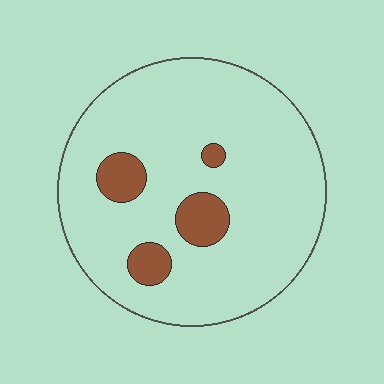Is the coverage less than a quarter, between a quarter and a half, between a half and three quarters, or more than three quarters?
Less than a quarter.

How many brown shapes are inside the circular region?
4.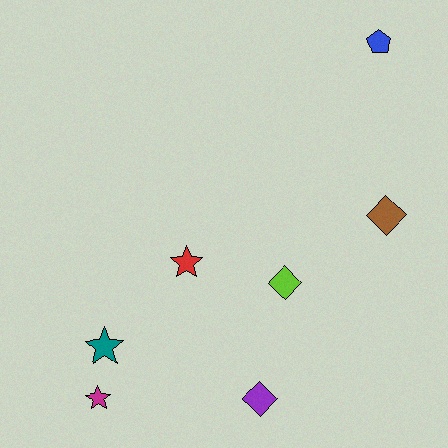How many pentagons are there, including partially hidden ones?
There is 1 pentagon.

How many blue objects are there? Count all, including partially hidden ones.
There is 1 blue object.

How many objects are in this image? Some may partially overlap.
There are 7 objects.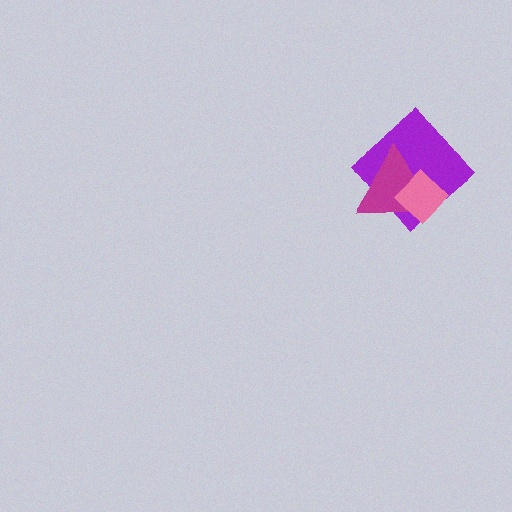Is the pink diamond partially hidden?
No, no other shape covers it.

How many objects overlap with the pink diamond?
2 objects overlap with the pink diamond.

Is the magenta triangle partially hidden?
Yes, it is partially covered by another shape.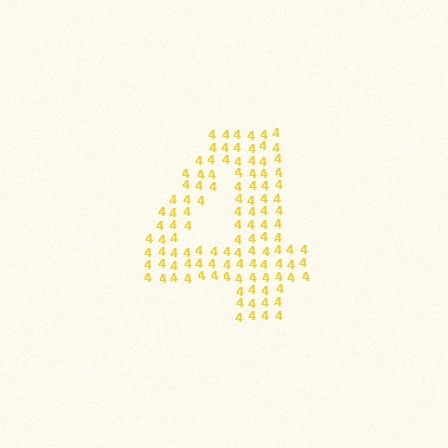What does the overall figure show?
The overall figure shows the digit 4.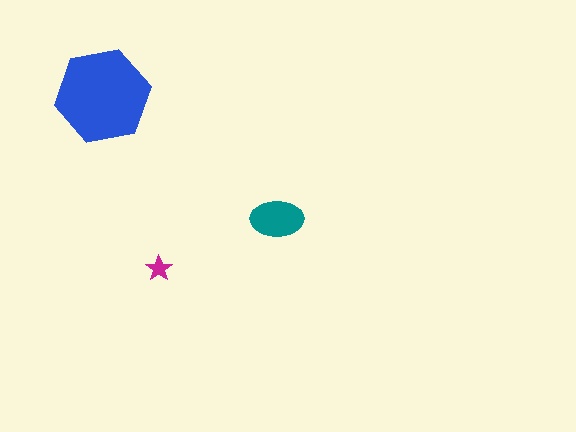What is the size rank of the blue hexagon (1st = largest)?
1st.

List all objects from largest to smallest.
The blue hexagon, the teal ellipse, the magenta star.